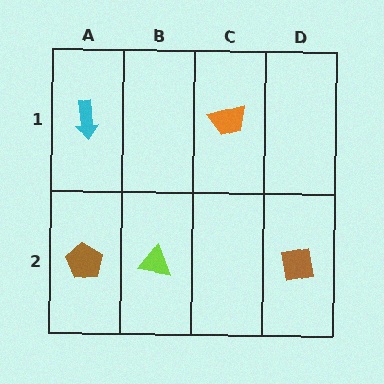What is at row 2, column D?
A brown square.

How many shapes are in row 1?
2 shapes.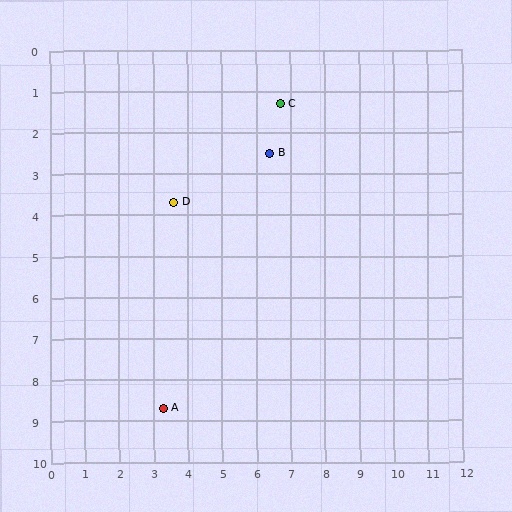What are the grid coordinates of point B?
Point B is at approximately (6.4, 2.5).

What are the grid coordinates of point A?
Point A is at approximately (3.3, 8.7).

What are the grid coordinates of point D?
Point D is at approximately (3.6, 3.7).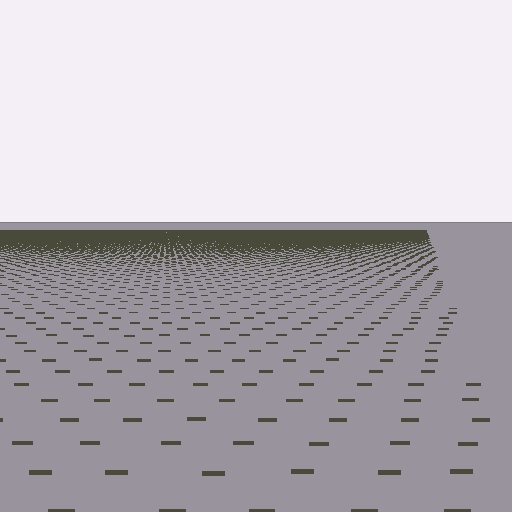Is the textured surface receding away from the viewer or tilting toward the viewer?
The surface is receding away from the viewer. Texture elements get smaller and denser toward the top.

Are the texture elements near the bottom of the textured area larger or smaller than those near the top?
Larger. Near the bottom, elements are closer to the viewer and appear at a bigger on-screen size.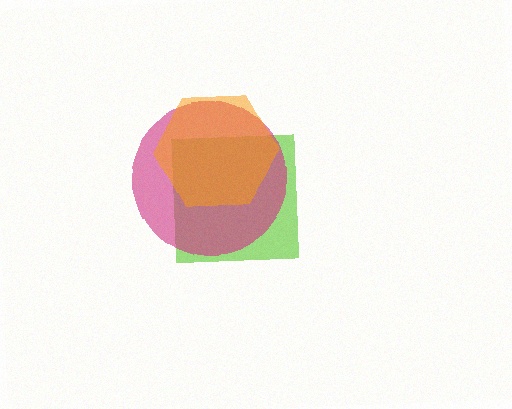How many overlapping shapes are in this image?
There are 3 overlapping shapes in the image.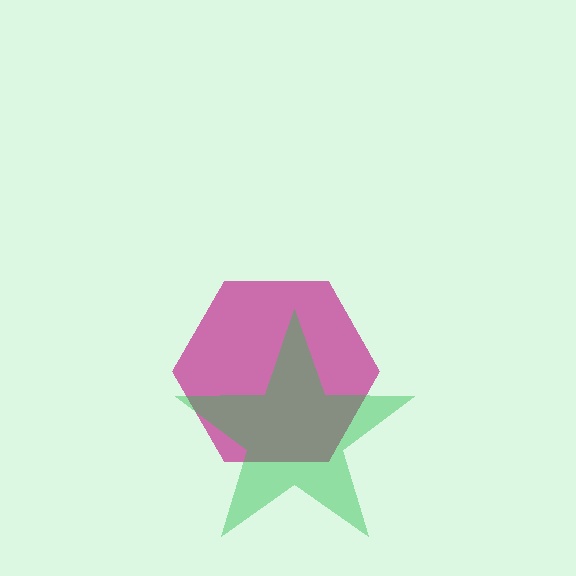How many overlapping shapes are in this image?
There are 2 overlapping shapes in the image.